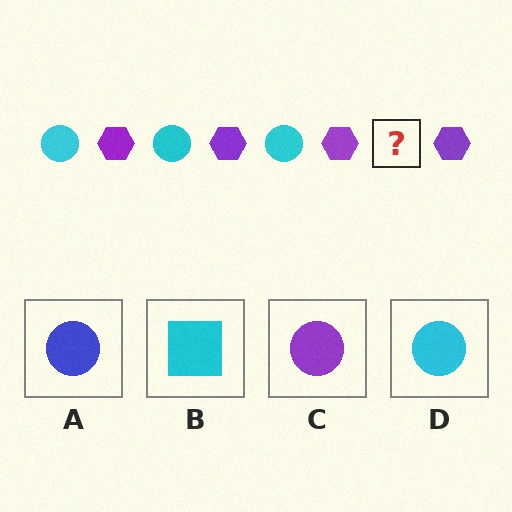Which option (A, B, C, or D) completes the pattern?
D.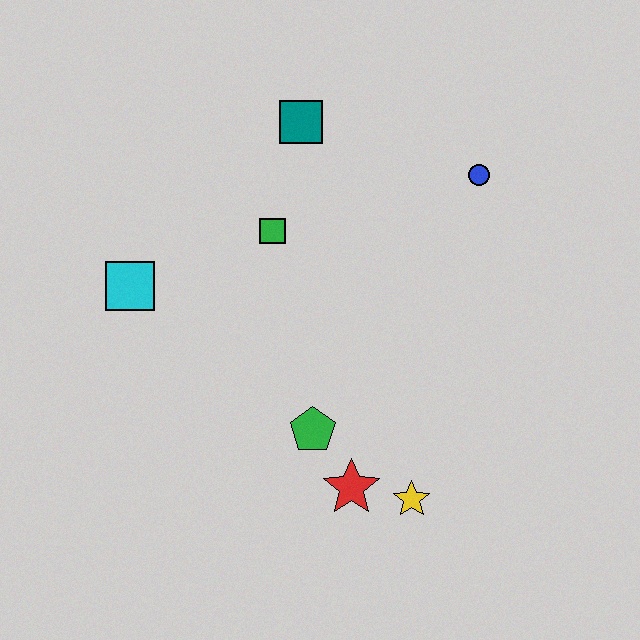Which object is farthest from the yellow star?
The teal square is farthest from the yellow star.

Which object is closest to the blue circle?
The teal square is closest to the blue circle.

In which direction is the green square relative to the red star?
The green square is above the red star.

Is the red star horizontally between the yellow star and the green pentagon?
Yes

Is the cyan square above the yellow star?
Yes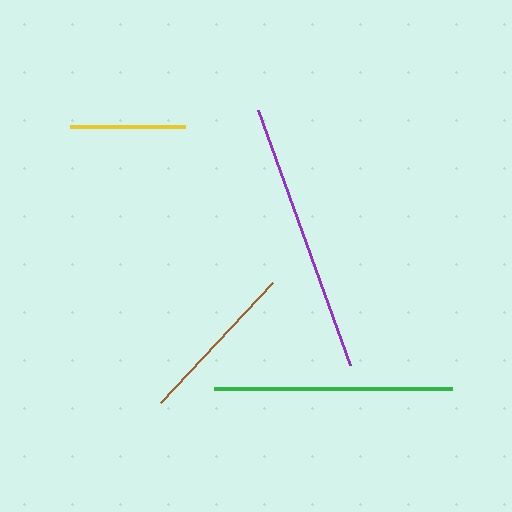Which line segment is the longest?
The purple line is the longest at approximately 271 pixels.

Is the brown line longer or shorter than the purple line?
The purple line is longer than the brown line.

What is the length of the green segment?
The green segment is approximately 239 pixels long.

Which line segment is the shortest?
The yellow line is the shortest at approximately 115 pixels.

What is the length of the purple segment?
The purple segment is approximately 271 pixels long.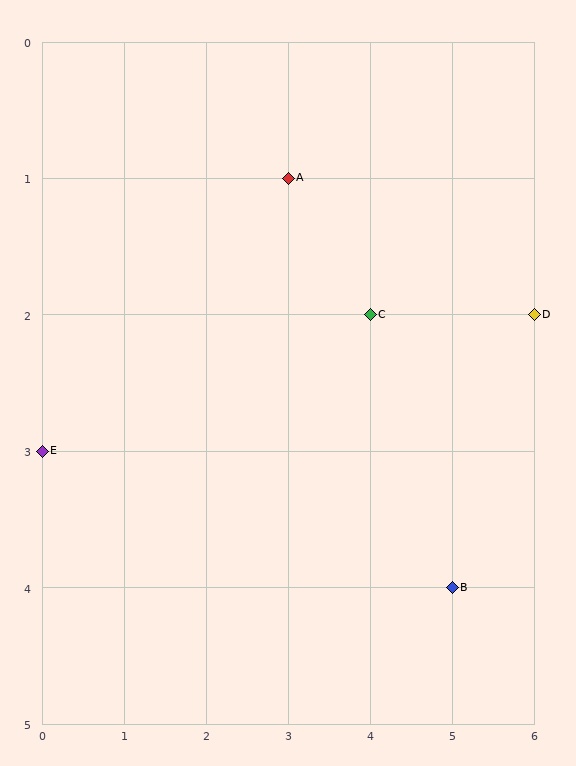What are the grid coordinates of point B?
Point B is at grid coordinates (5, 4).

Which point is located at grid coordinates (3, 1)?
Point A is at (3, 1).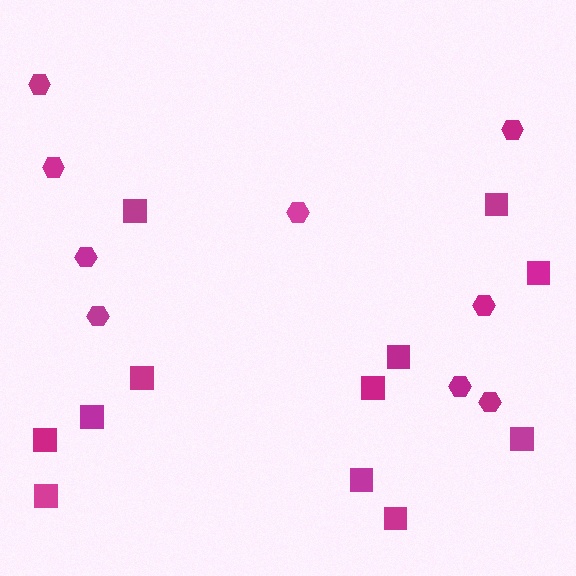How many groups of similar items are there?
There are 2 groups: one group of hexagons (9) and one group of squares (12).